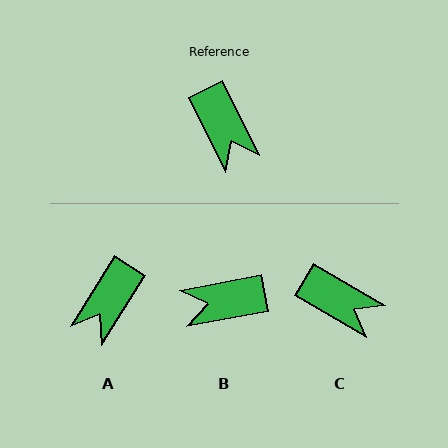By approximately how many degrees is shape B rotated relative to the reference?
Approximately 105 degrees clockwise.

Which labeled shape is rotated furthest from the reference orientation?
B, about 105 degrees away.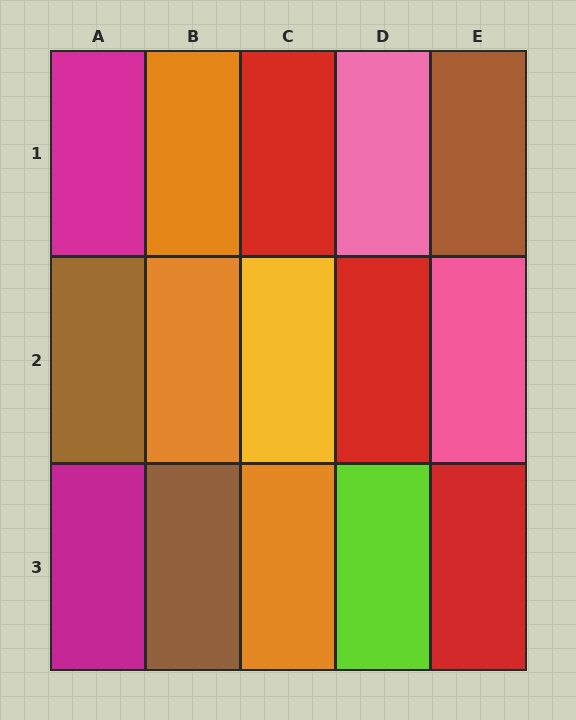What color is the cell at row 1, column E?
Brown.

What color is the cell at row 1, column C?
Red.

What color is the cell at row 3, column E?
Red.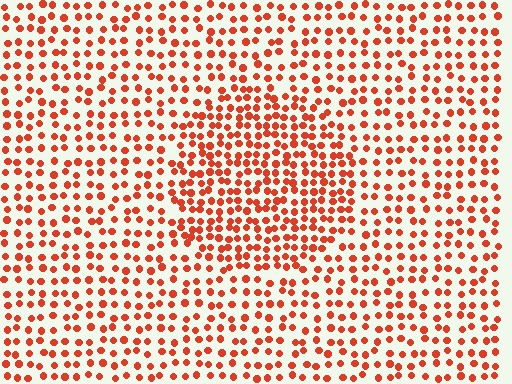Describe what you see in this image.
The image contains small red elements arranged at two different densities. A circle-shaped region is visible where the elements are more densely packed than the surrounding area.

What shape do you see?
I see a circle.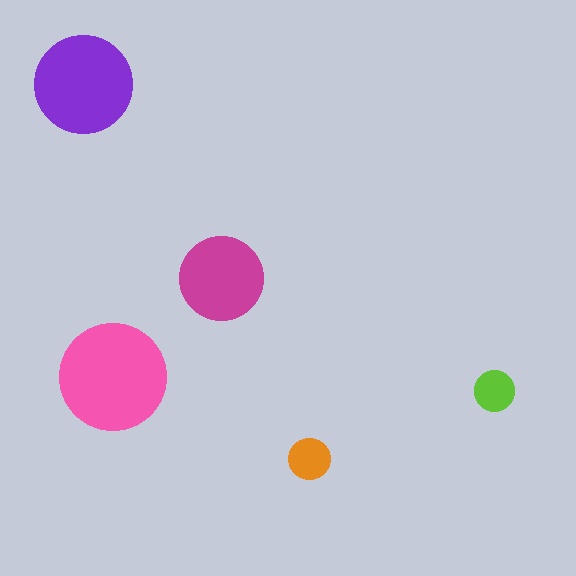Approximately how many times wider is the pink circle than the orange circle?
About 2.5 times wider.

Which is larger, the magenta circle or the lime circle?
The magenta one.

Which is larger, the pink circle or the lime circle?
The pink one.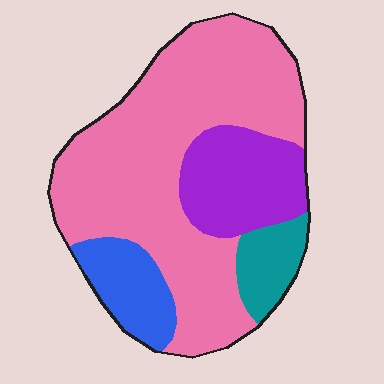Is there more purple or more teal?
Purple.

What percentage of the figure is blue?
Blue covers roughly 10% of the figure.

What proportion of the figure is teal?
Teal takes up less than a sixth of the figure.